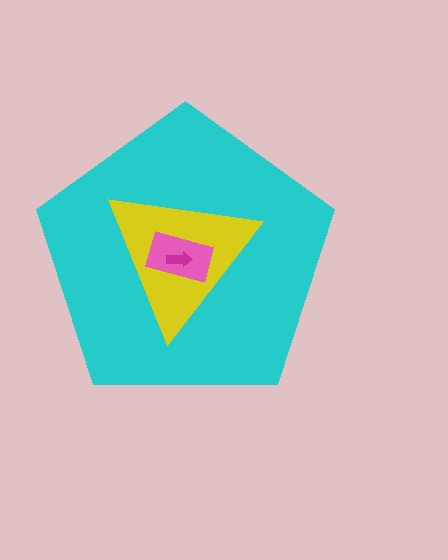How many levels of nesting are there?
4.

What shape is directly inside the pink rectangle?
The magenta arrow.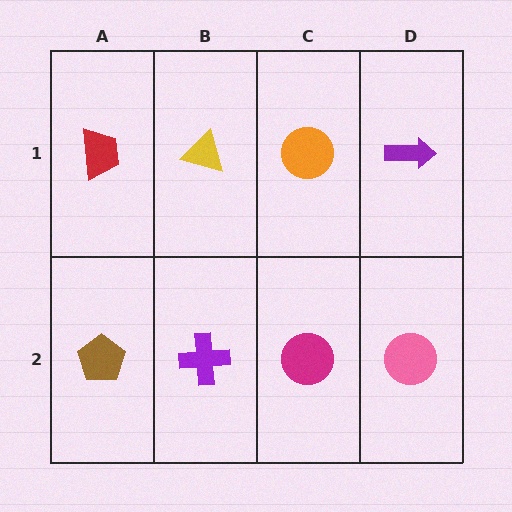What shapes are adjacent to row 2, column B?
A yellow triangle (row 1, column B), a brown pentagon (row 2, column A), a magenta circle (row 2, column C).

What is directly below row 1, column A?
A brown pentagon.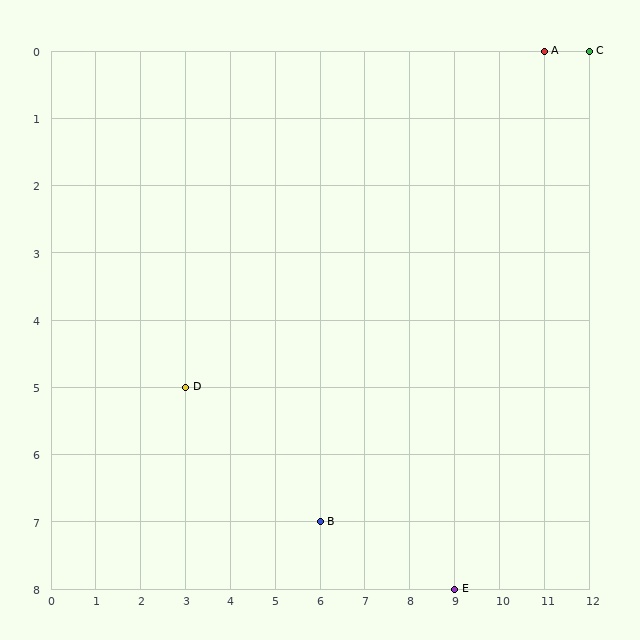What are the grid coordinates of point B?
Point B is at grid coordinates (6, 7).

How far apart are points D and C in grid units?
Points D and C are 9 columns and 5 rows apart (about 10.3 grid units diagonally).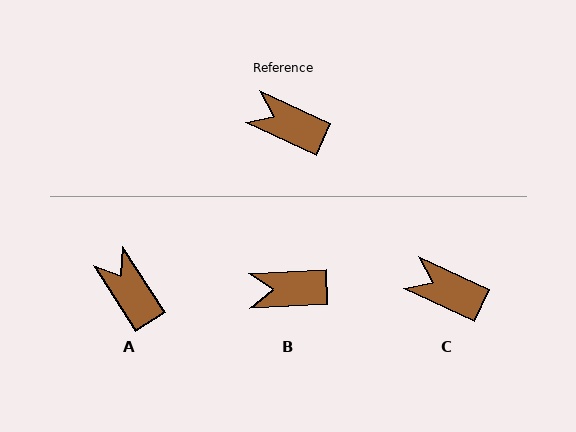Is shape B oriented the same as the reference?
No, it is off by about 28 degrees.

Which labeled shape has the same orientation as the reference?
C.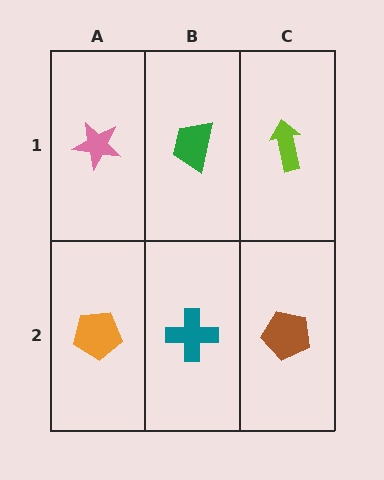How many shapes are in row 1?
3 shapes.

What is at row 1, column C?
A lime arrow.